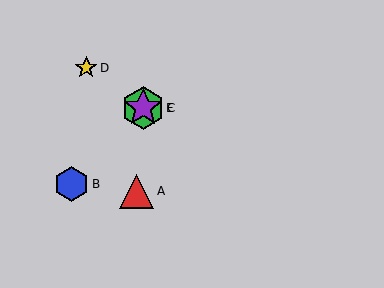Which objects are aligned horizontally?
Objects C, E are aligned horizontally.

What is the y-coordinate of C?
Object C is at y≈108.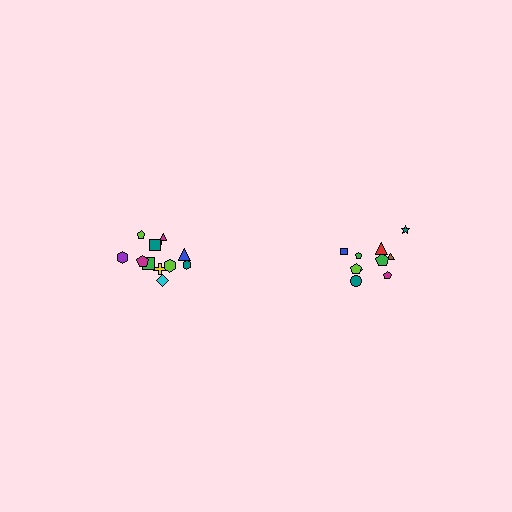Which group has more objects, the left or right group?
The left group.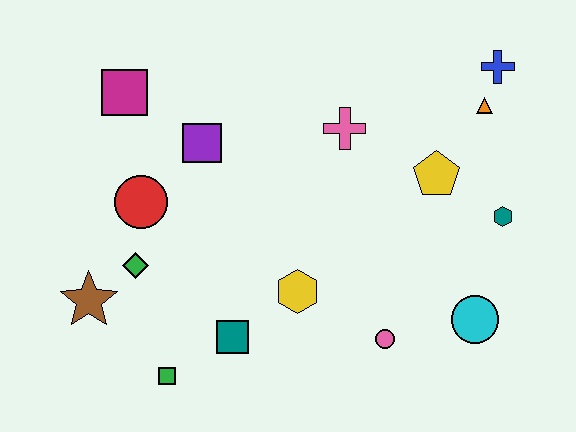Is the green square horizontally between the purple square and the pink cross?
No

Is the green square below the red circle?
Yes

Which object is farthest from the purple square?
The cyan circle is farthest from the purple square.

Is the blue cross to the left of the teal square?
No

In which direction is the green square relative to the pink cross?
The green square is below the pink cross.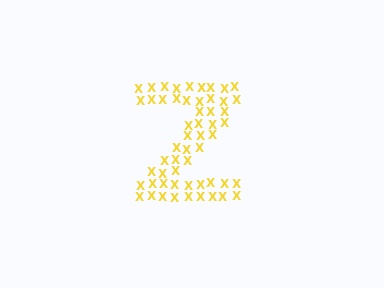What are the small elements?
The small elements are letter X's.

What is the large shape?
The large shape is the letter Z.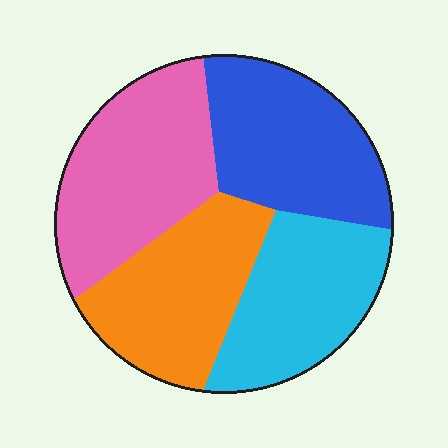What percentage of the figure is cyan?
Cyan covers about 25% of the figure.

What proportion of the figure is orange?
Orange takes up about one quarter (1/4) of the figure.